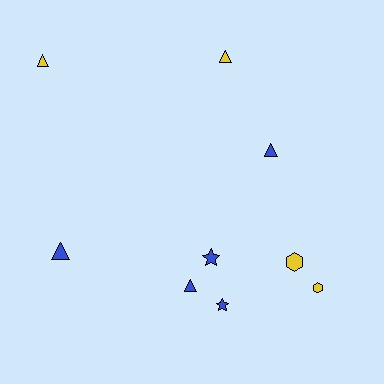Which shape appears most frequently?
Triangle, with 5 objects.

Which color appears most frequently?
Blue, with 5 objects.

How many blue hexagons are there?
There are no blue hexagons.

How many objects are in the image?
There are 9 objects.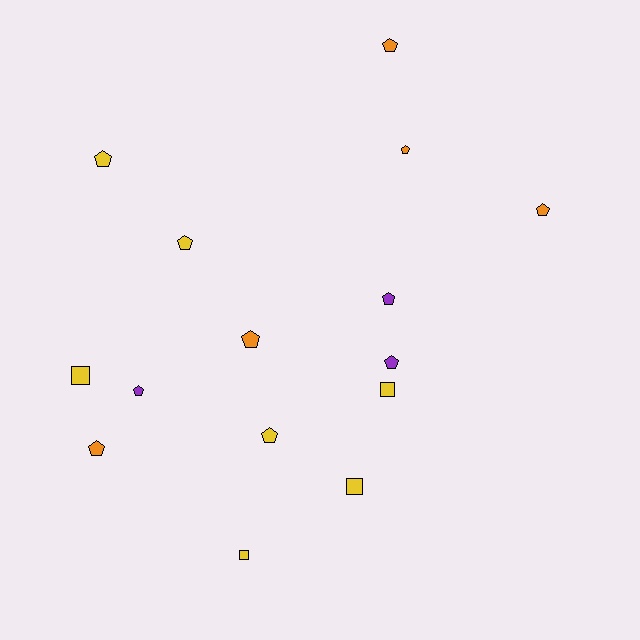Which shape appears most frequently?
Pentagon, with 11 objects.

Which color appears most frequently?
Yellow, with 7 objects.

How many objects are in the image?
There are 15 objects.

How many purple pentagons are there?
There are 3 purple pentagons.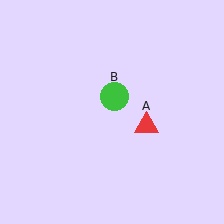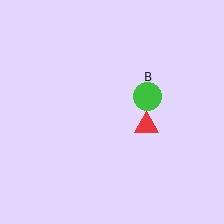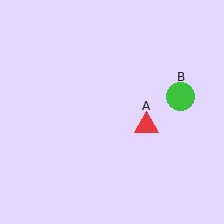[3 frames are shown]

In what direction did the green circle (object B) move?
The green circle (object B) moved right.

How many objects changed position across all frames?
1 object changed position: green circle (object B).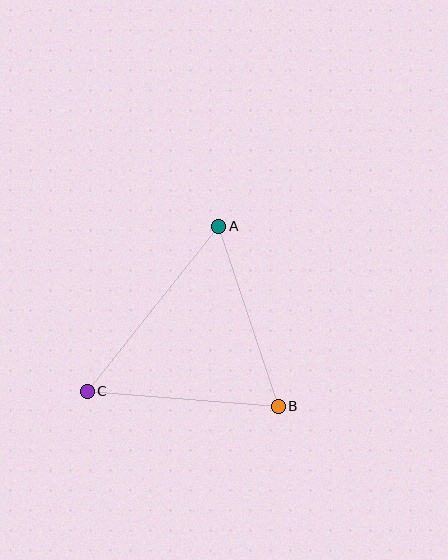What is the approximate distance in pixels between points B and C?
The distance between B and C is approximately 192 pixels.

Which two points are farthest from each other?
Points A and C are farthest from each other.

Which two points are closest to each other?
Points A and B are closest to each other.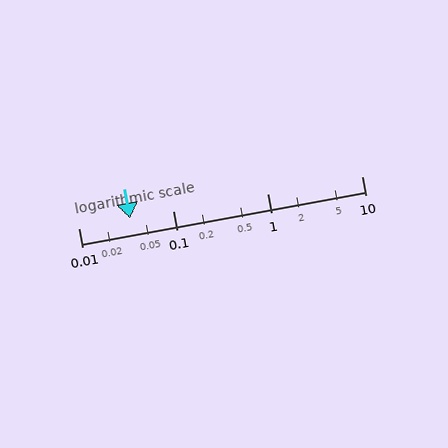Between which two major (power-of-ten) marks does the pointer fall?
The pointer is between 0.01 and 0.1.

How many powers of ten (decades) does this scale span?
The scale spans 3 decades, from 0.01 to 10.